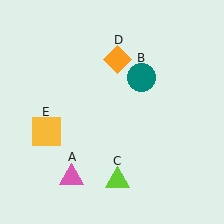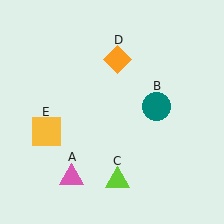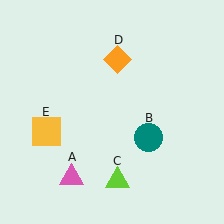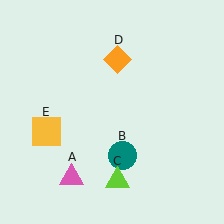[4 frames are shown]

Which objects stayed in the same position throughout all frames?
Pink triangle (object A) and lime triangle (object C) and orange diamond (object D) and yellow square (object E) remained stationary.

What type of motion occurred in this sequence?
The teal circle (object B) rotated clockwise around the center of the scene.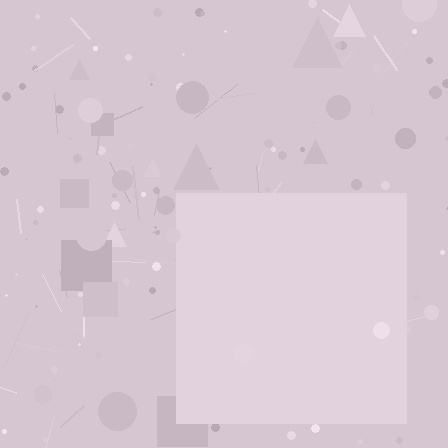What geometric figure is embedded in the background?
A square is embedded in the background.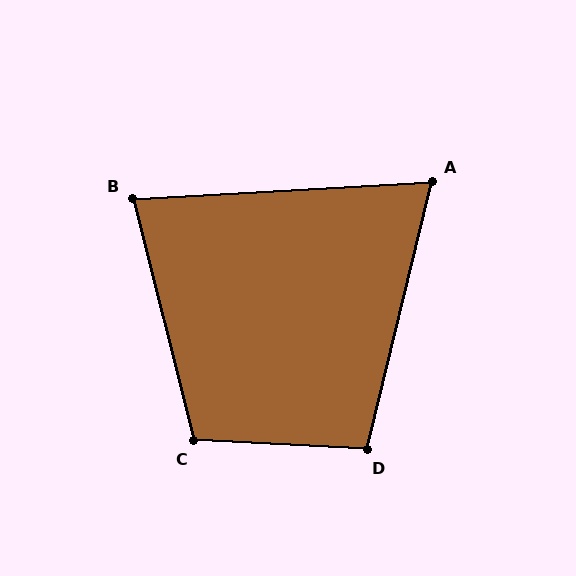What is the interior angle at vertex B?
Approximately 79 degrees (acute).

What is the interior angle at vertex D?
Approximately 101 degrees (obtuse).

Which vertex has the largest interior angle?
C, at approximately 107 degrees.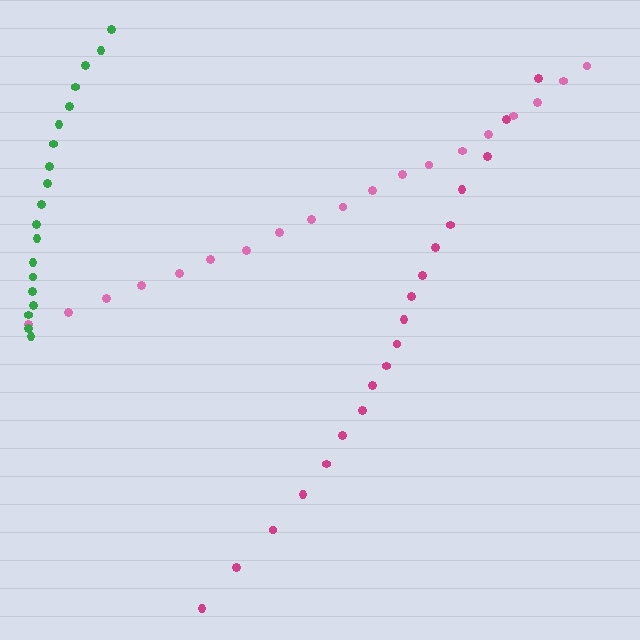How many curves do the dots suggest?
There are 3 distinct paths.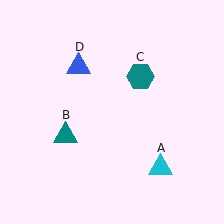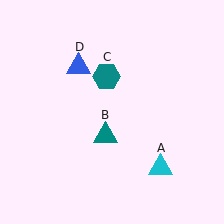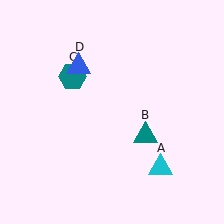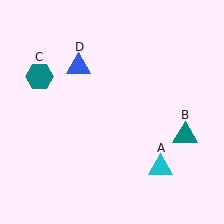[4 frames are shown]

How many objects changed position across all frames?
2 objects changed position: teal triangle (object B), teal hexagon (object C).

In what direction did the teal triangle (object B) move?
The teal triangle (object B) moved right.